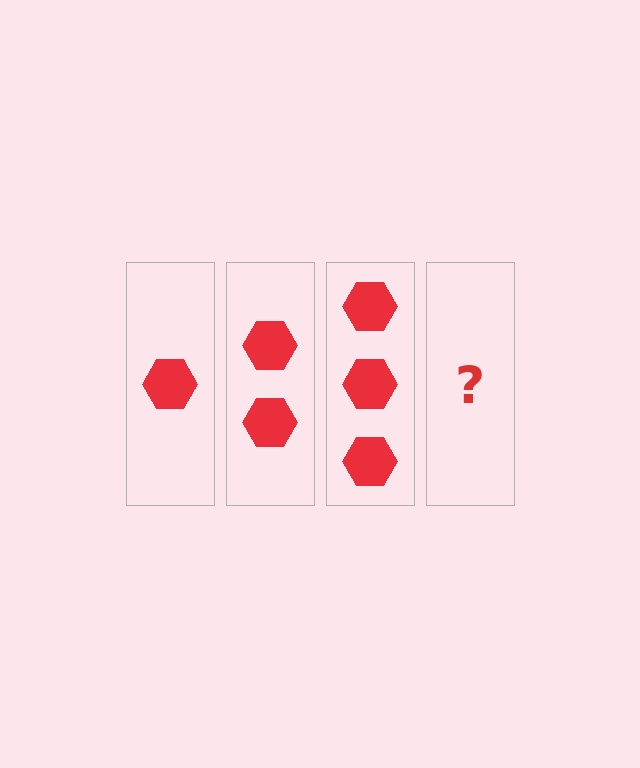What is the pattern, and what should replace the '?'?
The pattern is that each step adds one more hexagon. The '?' should be 4 hexagons.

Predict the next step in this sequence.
The next step is 4 hexagons.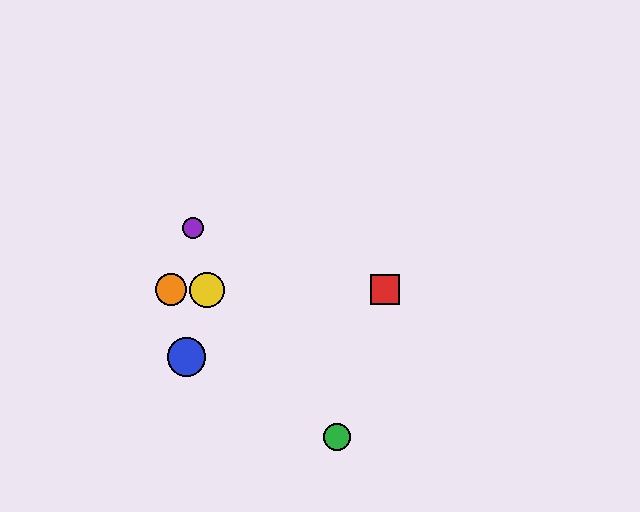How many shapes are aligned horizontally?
3 shapes (the red square, the yellow circle, the orange circle) are aligned horizontally.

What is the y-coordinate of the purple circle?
The purple circle is at y≈228.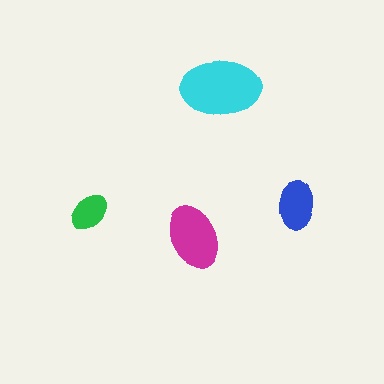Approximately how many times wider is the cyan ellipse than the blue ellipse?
About 1.5 times wider.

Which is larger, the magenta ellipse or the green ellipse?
The magenta one.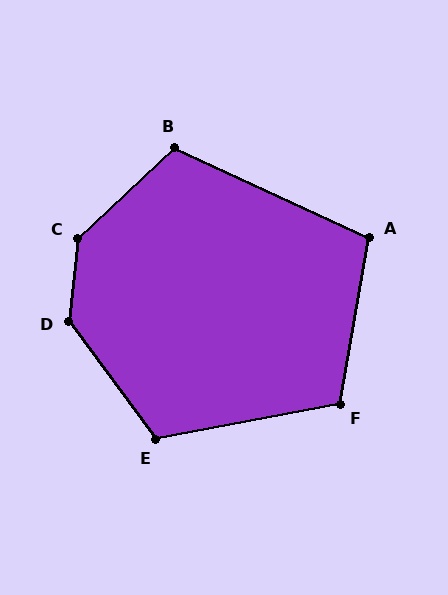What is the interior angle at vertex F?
Approximately 111 degrees (obtuse).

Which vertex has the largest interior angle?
C, at approximately 140 degrees.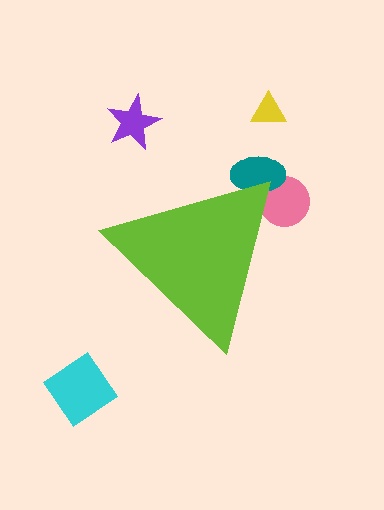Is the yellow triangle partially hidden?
No, the yellow triangle is fully visible.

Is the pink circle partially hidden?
Yes, the pink circle is partially hidden behind the lime triangle.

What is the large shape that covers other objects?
A lime triangle.